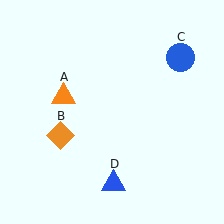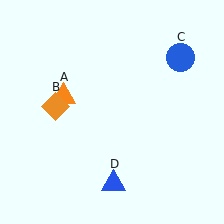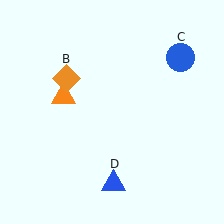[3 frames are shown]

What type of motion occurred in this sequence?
The orange diamond (object B) rotated clockwise around the center of the scene.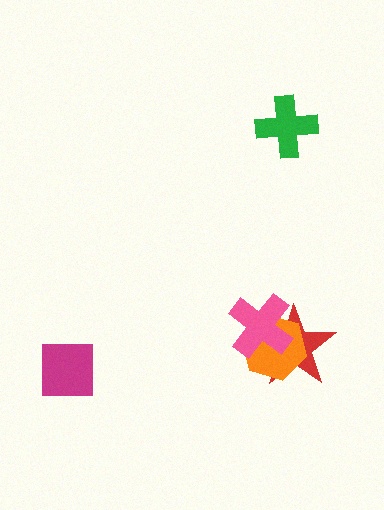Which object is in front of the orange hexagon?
The pink cross is in front of the orange hexagon.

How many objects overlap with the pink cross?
2 objects overlap with the pink cross.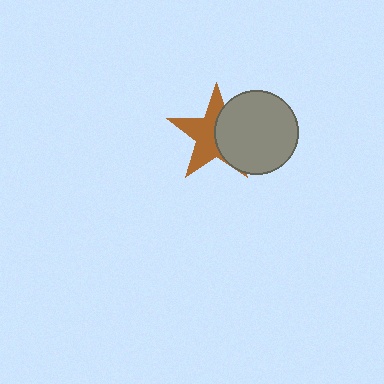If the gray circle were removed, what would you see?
You would see the complete brown star.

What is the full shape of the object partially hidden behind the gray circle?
The partially hidden object is a brown star.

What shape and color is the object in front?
The object in front is a gray circle.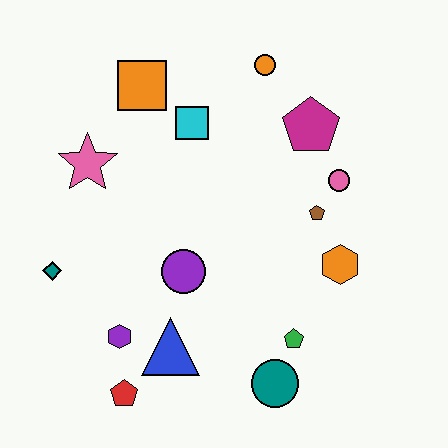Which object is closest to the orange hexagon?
The brown pentagon is closest to the orange hexagon.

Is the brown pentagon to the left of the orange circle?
No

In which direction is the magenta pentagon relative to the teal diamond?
The magenta pentagon is to the right of the teal diamond.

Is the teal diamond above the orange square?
No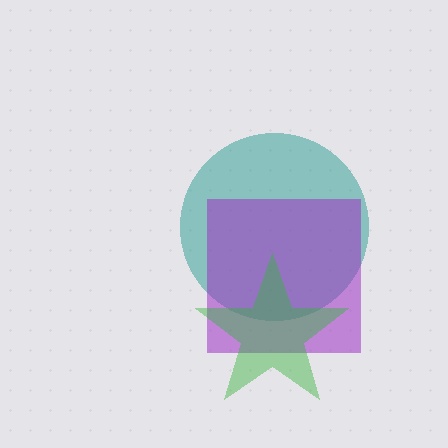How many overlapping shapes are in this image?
There are 3 overlapping shapes in the image.